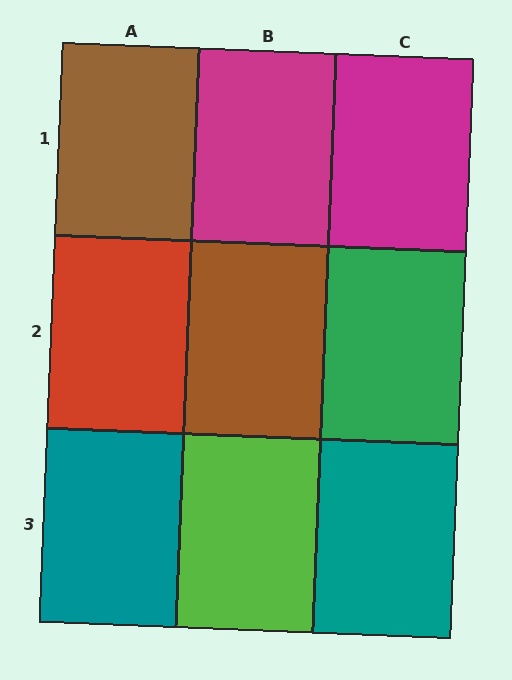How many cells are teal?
2 cells are teal.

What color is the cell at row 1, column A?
Brown.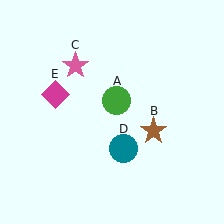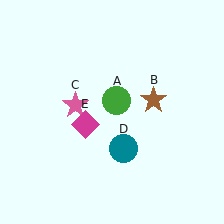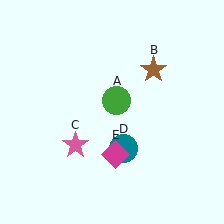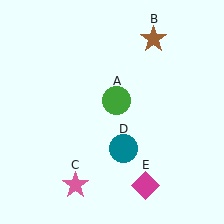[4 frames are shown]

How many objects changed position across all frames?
3 objects changed position: brown star (object B), pink star (object C), magenta diamond (object E).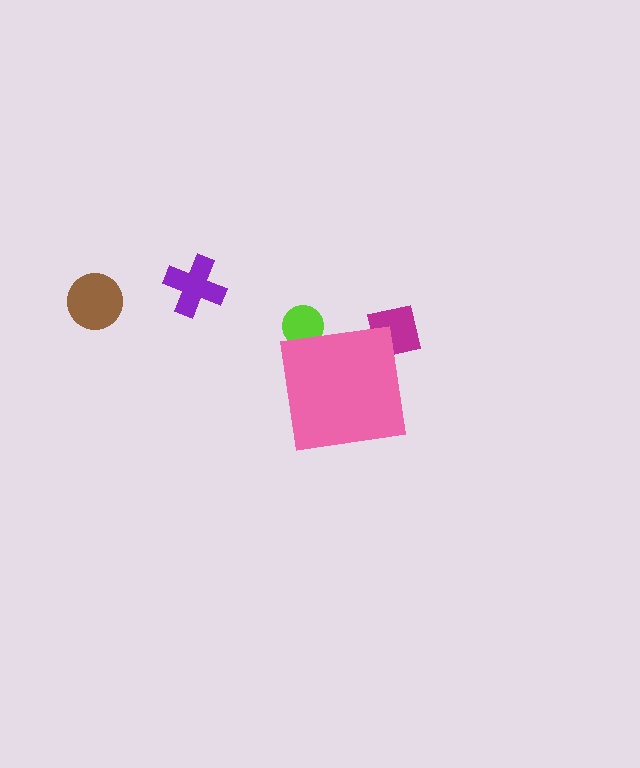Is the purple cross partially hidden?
No, the purple cross is fully visible.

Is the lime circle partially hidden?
Yes, the lime circle is partially hidden behind the pink square.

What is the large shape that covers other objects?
A pink square.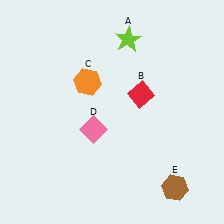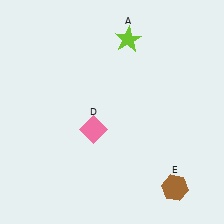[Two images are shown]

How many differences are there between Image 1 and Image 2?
There are 2 differences between the two images.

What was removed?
The red diamond (B), the orange hexagon (C) were removed in Image 2.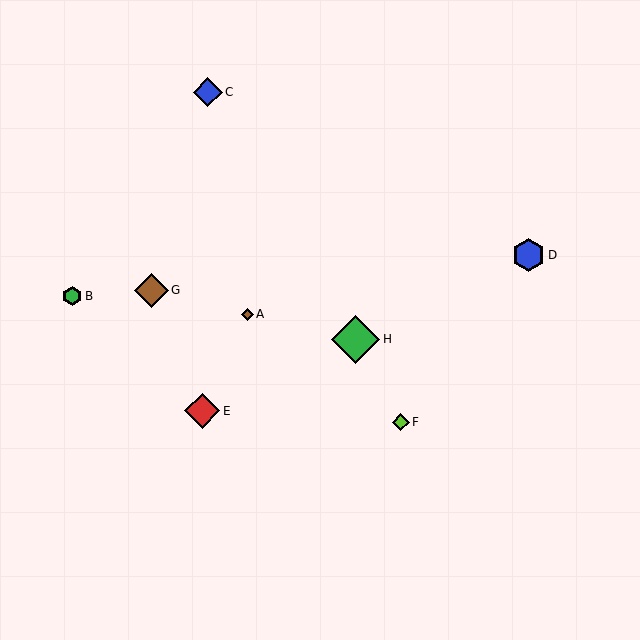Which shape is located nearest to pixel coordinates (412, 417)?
The lime diamond (labeled F) at (401, 422) is nearest to that location.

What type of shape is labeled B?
Shape B is a green hexagon.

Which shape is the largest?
The green diamond (labeled H) is the largest.